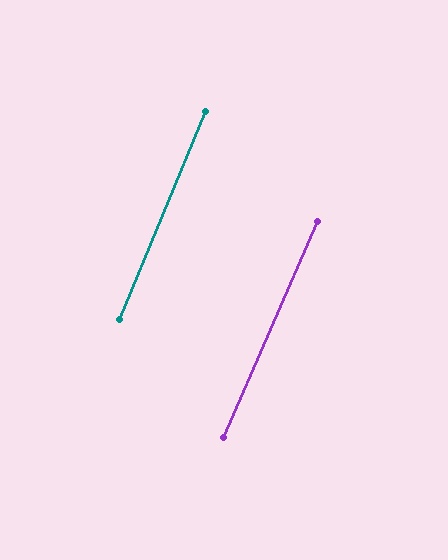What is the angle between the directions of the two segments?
Approximately 1 degree.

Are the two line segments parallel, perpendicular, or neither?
Parallel — their directions differ by only 0.9°.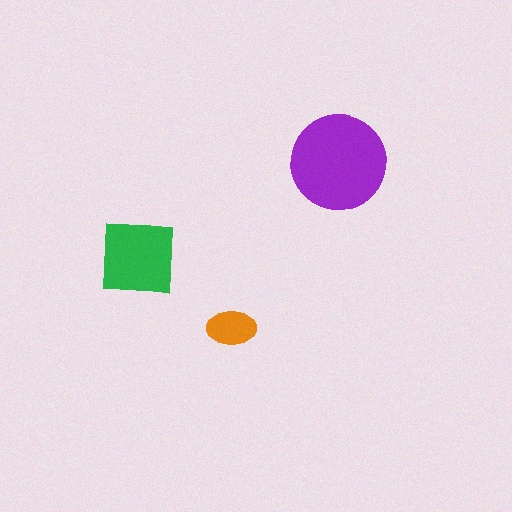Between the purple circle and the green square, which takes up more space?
The purple circle.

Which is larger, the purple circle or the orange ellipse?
The purple circle.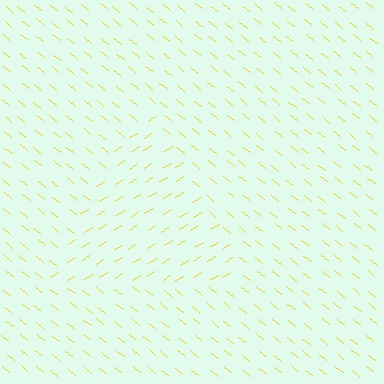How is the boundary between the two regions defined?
The boundary is defined purely by a change in line orientation (approximately 70 degrees difference). All lines are the same color and thickness.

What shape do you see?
I see a triangle.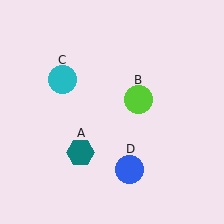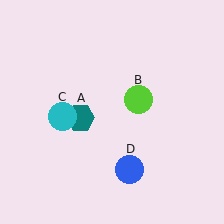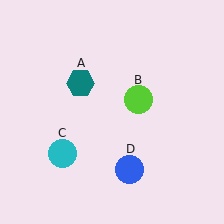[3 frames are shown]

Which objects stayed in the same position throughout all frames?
Lime circle (object B) and blue circle (object D) remained stationary.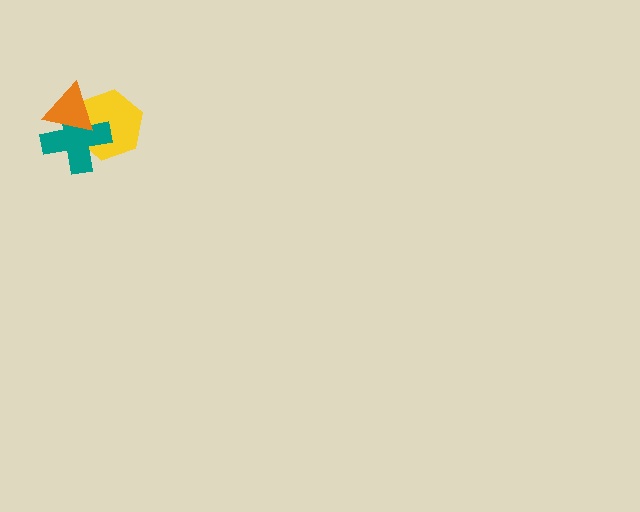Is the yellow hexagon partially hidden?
Yes, it is partially covered by another shape.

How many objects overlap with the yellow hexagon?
2 objects overlap with the yellow hexagon.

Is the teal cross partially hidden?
Yes, it is partially covered by another shape.